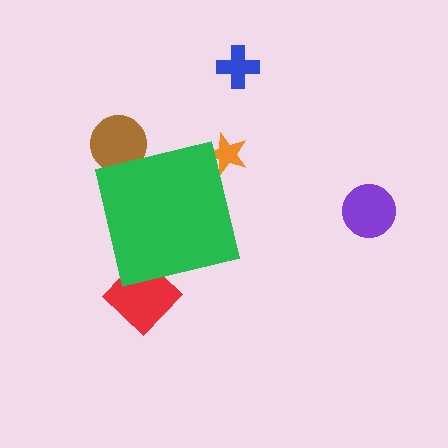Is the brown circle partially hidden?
Yes, the brown circle is partially hidden behind the green square.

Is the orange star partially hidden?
Yes, the orange star is partially hidden behind the green square.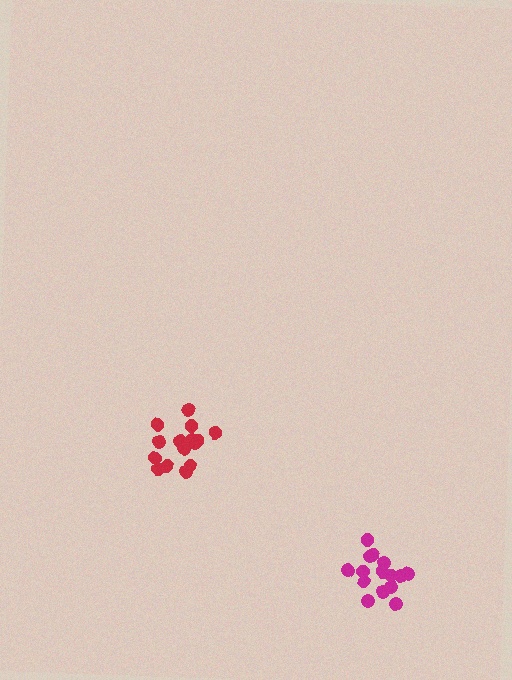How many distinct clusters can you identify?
There are 2 distinct clusters.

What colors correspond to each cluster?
The clusters are colored: magenta, red.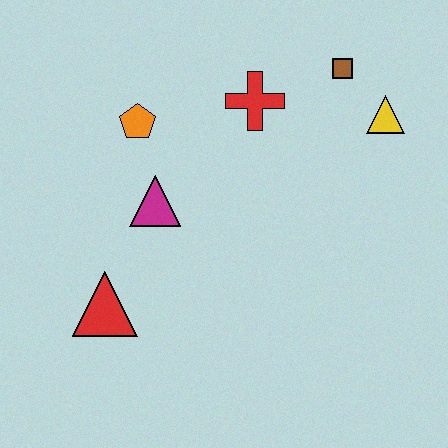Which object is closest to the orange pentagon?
The magenta triangle is closest to the orange pentagon.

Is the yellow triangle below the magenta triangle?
No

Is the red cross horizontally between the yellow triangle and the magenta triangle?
Yes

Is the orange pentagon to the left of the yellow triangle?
Yes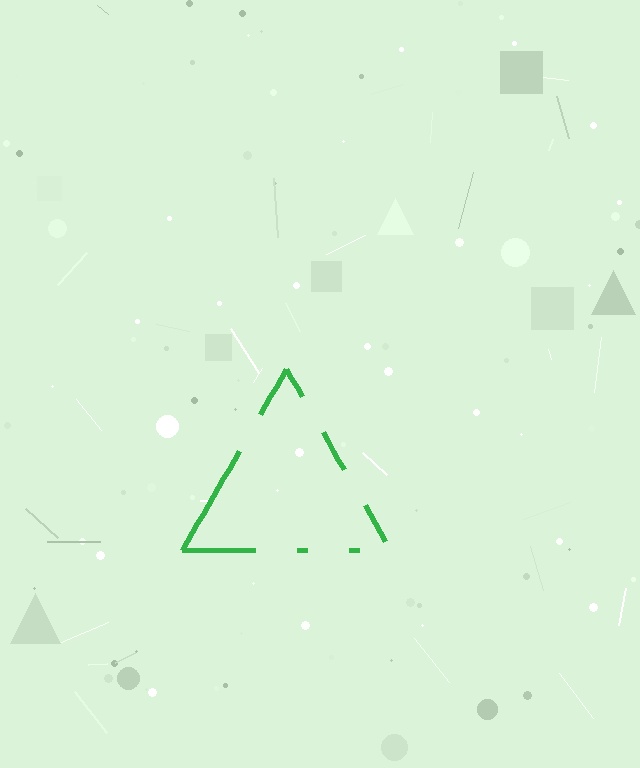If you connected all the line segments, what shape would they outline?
They would outline a triangle.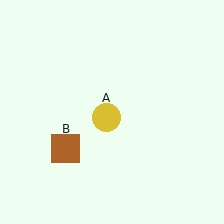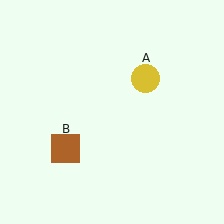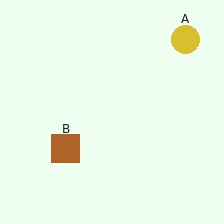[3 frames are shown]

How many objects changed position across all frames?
1 object changed position: yellow circle (object A).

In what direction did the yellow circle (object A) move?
The yellow circle (object A) moved up and to the right.